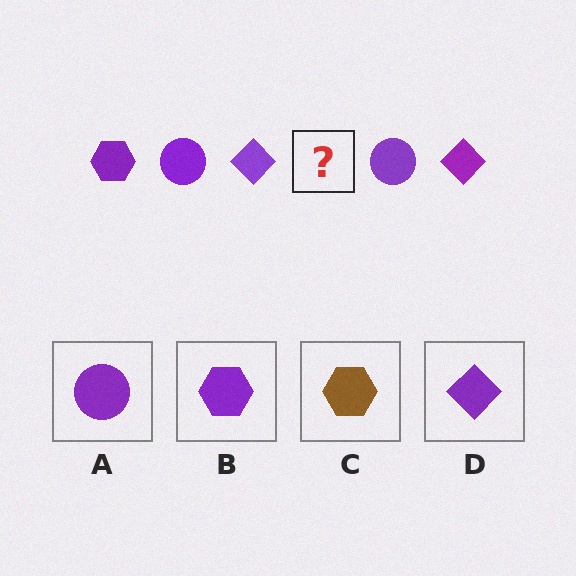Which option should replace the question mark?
Option B.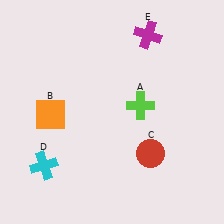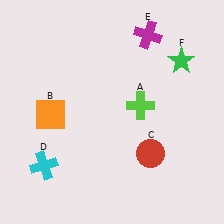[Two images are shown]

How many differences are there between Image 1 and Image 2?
There is 1 difference between the two images.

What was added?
A green star (F) was added in Image 2.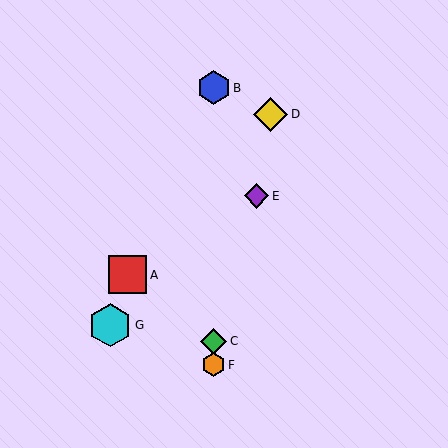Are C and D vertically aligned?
No, C is at x≈214 and D is at x≈271.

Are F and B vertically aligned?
Yes, both are at x≈214.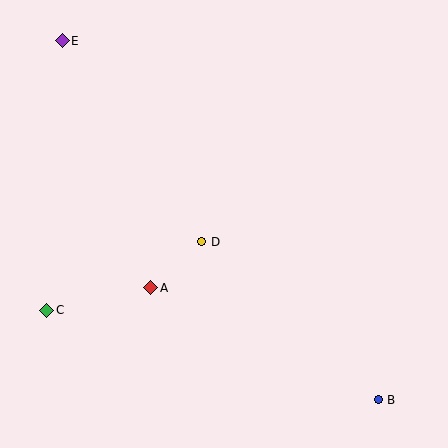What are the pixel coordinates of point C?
Point C is at (47, 310).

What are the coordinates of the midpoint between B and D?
The midpoint between B and D is at (290, 321).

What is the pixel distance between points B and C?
The distance between B and C is 343 pixels.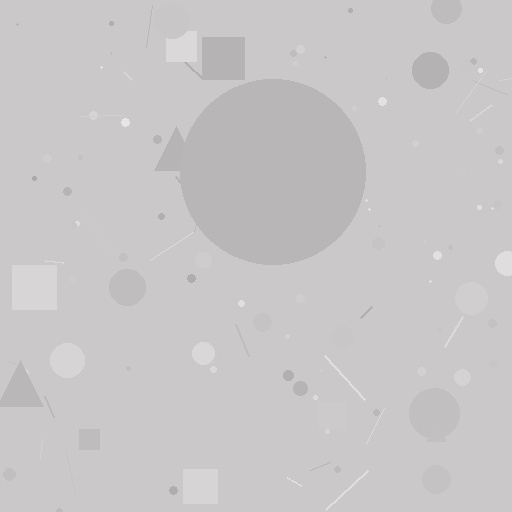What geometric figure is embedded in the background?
A circle is embedded in the background.